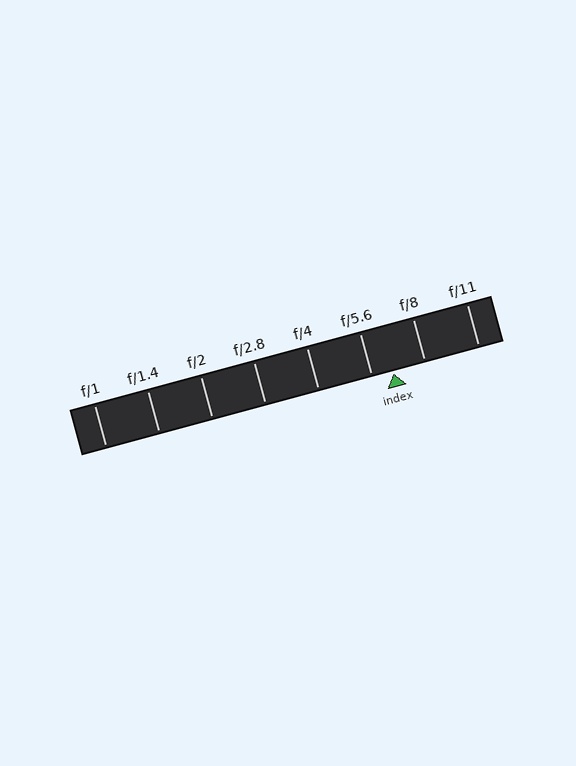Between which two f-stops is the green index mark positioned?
The index mark is between f/5.6 and f/8.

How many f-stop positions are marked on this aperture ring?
There are 8 f-stop positions marked.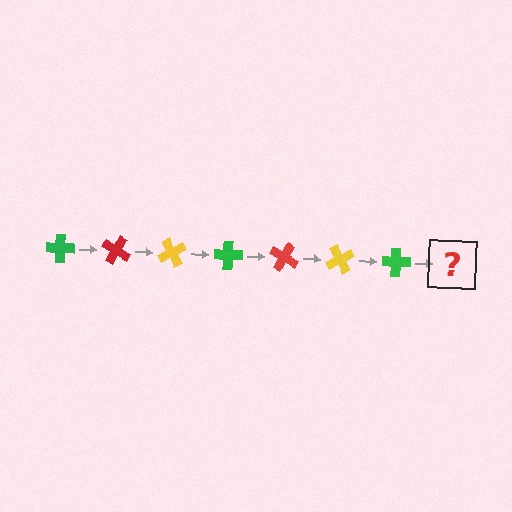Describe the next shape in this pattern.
It should be a red cross, rotated 210 degrees from the start.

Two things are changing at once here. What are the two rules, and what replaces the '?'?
The two rules are that it rotates 30 degrees each step and the color cycles through green, red, and yellow. The '?' should be a red cross, rotated 210 degrees from the start.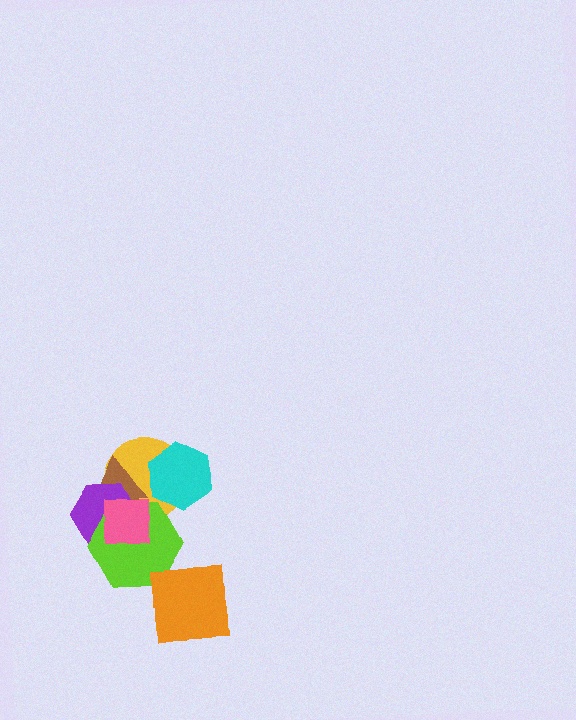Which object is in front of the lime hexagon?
The pink square is in front of the lime hexagon.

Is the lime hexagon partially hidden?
Yes, it is partially covered by another shape.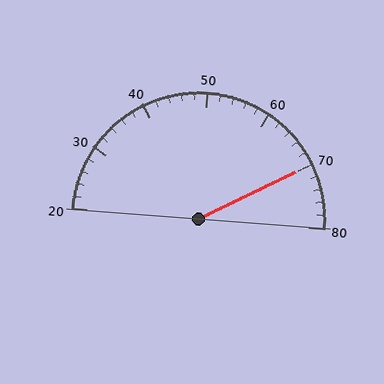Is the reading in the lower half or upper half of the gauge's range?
The reading is in the upper half of the range (20 to 80).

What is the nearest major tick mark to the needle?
The nearest major tick mark is 70.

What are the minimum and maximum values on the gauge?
The gauge ranges from 20 to 80.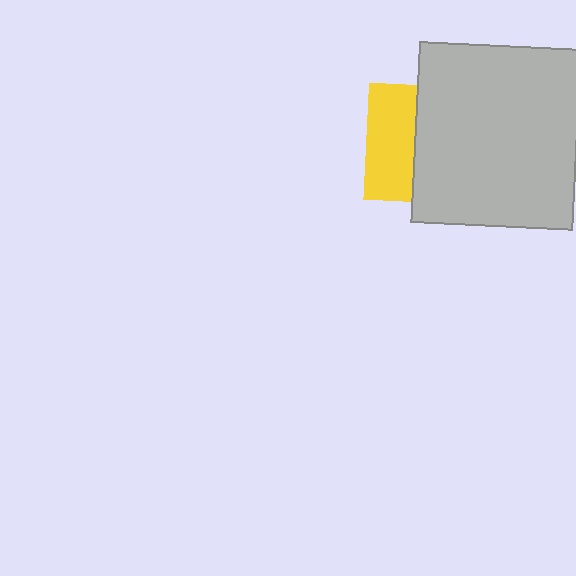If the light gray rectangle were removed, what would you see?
You would see the complete yellow square.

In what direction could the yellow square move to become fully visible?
The yellow square could move left. That would shift it out from behind the light gray rectangle entirely.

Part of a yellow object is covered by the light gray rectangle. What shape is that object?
It is a square.